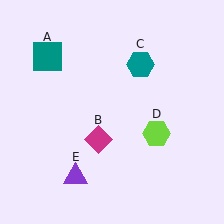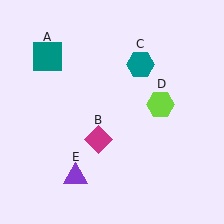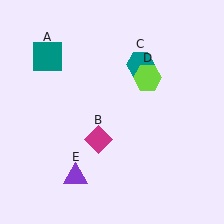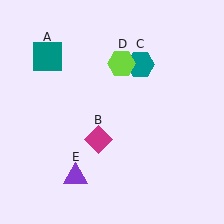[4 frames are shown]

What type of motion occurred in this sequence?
The lime hexagon (object D) rotated counterclockwise around the center of the scene.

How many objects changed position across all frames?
1 object changed position: lime hexagon (object D).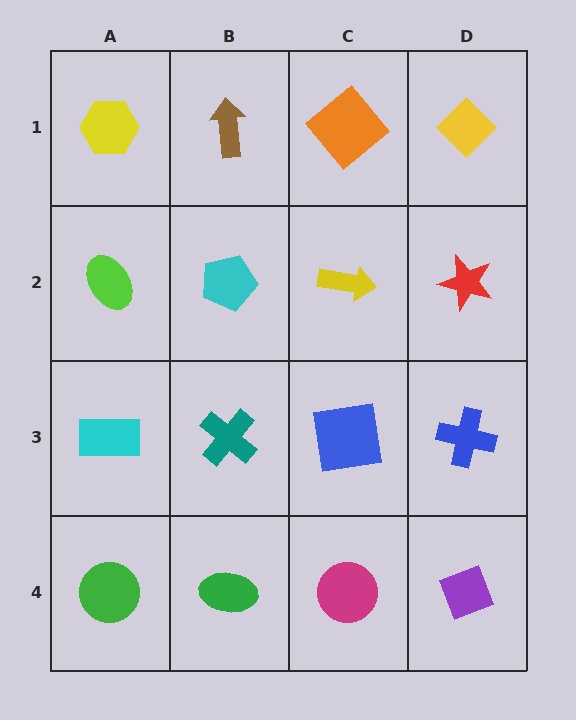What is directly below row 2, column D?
A blue cross.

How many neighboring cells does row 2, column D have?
3.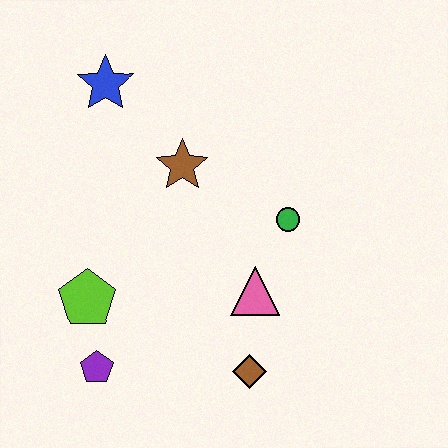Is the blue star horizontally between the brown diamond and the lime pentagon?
Yes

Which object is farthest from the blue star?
The brown diamond is farthest from the blue star.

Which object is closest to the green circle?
The pink triangle is closest to the green circle.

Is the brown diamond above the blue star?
No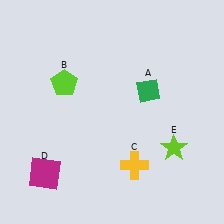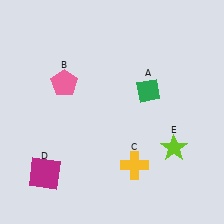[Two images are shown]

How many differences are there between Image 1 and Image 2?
There is 1 difference between the two images.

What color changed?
The pentagon (B) changed from lime in Image 1 to pink in Image 2.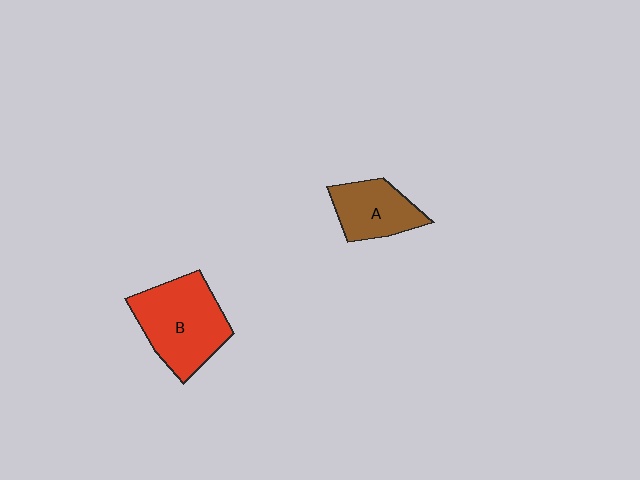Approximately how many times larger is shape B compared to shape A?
Approximately 1.6 times.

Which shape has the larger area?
Shape B (red).